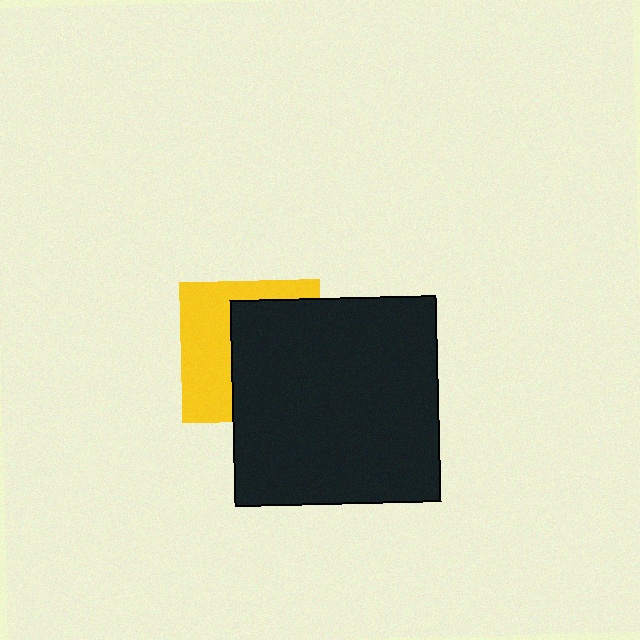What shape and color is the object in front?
The object in front is a black square.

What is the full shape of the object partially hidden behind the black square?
The partially hidden object is a yellow square.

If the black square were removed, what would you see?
You would see the complete yellow square.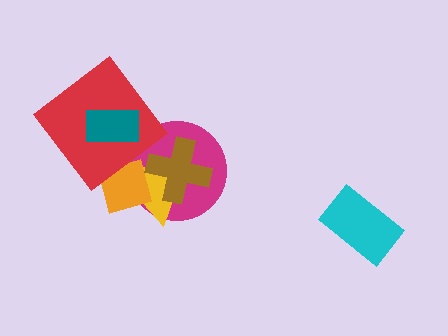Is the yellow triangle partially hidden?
Yes, it is partially covered by another shape.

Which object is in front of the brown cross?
The orange diamond is in front of the brown cross.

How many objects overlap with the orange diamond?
4 objects overlap with the orange diamond.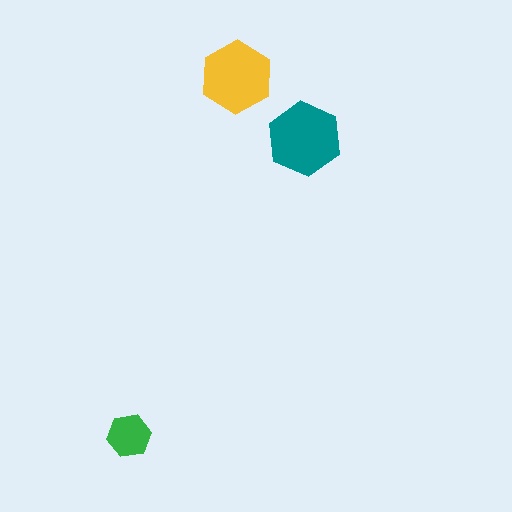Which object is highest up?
The yellow hexagon is topmost.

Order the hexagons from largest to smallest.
the teal one, the yellow one, the green one.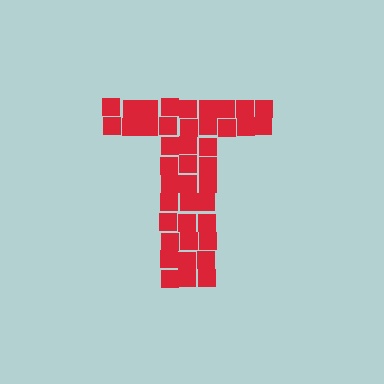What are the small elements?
The small elements are squares.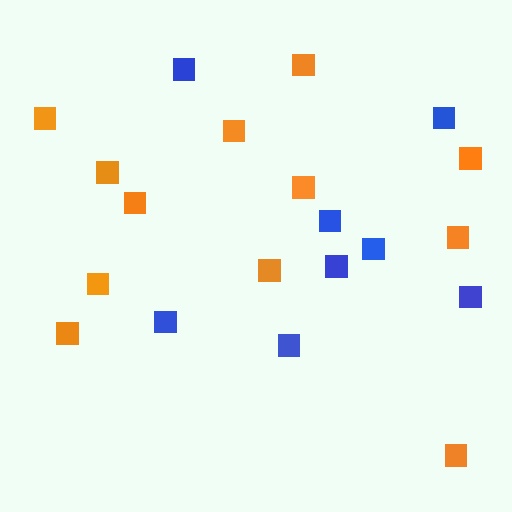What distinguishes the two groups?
There are 2 groups: one group of blue squares (8) and one group of orange squares (12).